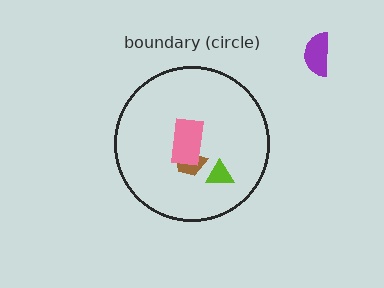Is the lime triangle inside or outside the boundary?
Inside.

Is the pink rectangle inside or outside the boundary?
Inside.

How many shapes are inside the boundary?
3 inside, 1 outside.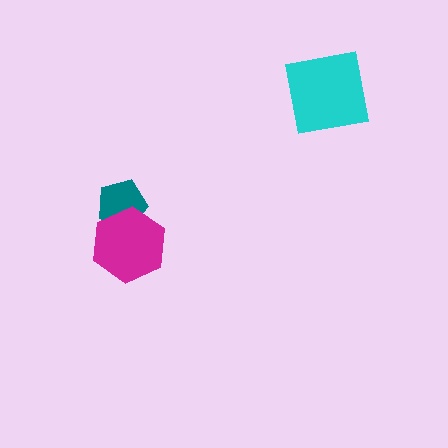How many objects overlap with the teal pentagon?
1 object overlaps with the teal pentagon.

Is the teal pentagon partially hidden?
Yes, it is partially covered by another shape.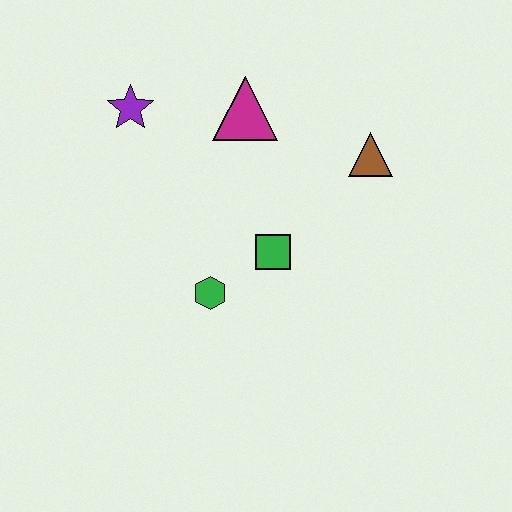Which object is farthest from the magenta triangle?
The green hexagon is farthest from the magenta triangle.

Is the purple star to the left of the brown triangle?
Yes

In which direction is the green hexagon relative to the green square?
The green hexagon is to the left of the green square.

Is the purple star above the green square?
Yes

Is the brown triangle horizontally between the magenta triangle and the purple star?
No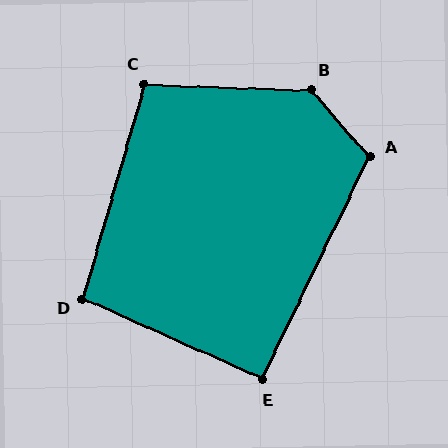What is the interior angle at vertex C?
Approximately 104 degrees (obtuse).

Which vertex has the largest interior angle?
B, at approximately 132 degrees.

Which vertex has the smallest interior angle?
E, at approximately 92 degrees.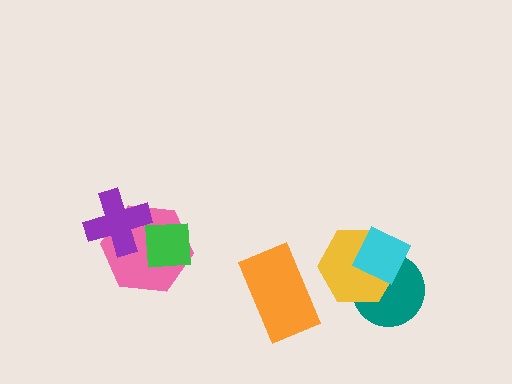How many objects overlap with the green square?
2 objects overlap with the green square.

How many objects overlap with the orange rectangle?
0 objects overlap with the orange rectangle.